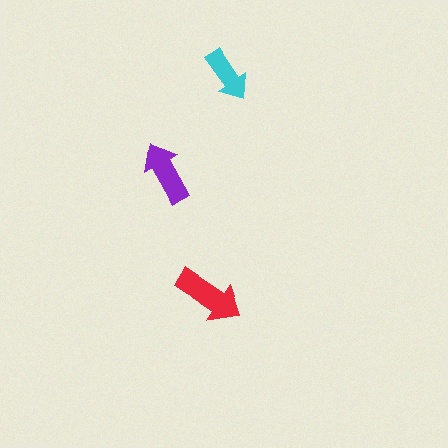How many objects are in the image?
There are 3 objects in the image.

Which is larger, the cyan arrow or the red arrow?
The red one.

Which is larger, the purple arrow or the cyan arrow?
The purple one.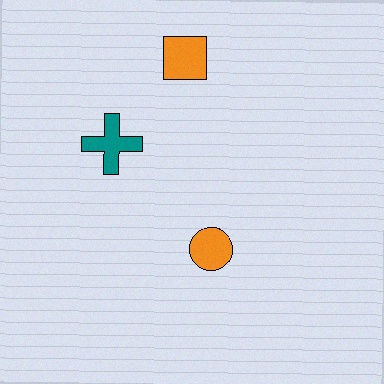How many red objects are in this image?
There are no red objects.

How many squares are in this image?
There is 1 square.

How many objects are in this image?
There are 3 objects.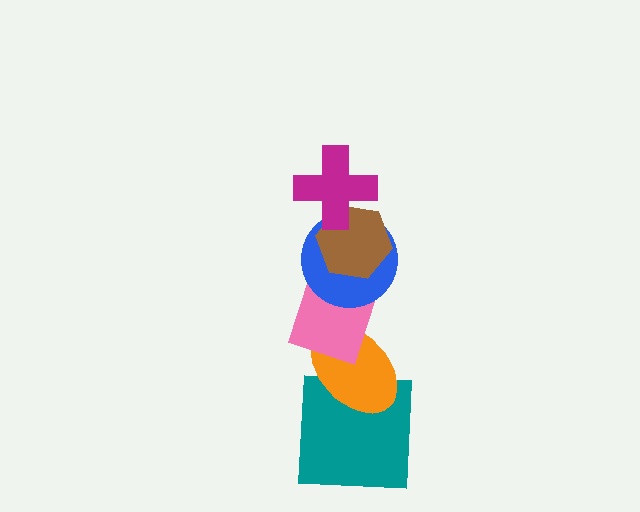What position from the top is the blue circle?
The blue circle is 3rd from the top.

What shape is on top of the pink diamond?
The blue circle is on top of the pink diamond.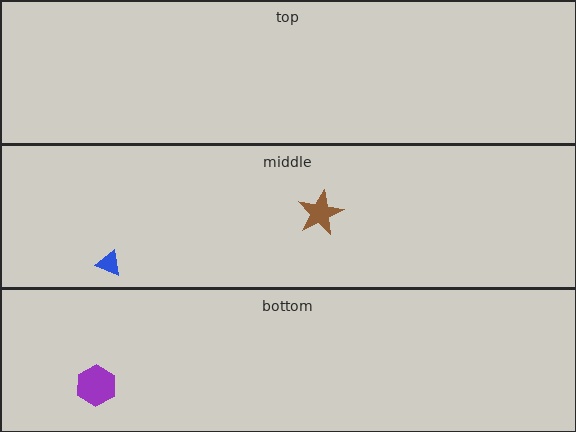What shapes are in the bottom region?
The purple hexagon.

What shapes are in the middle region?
The brown star, the blue triangle.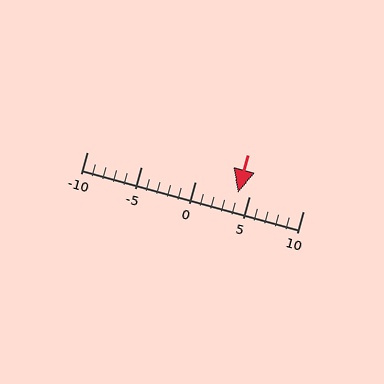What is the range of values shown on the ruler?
The ruler shows values from -10 to 10.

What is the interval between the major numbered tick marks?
The major tick marks are spaced 5 units apart.